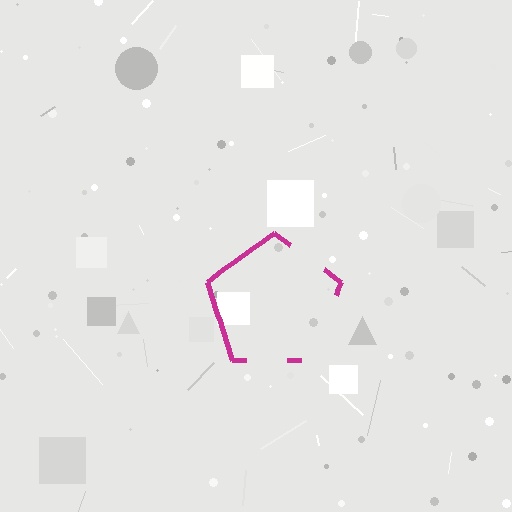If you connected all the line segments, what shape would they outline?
They would outline a pentagon.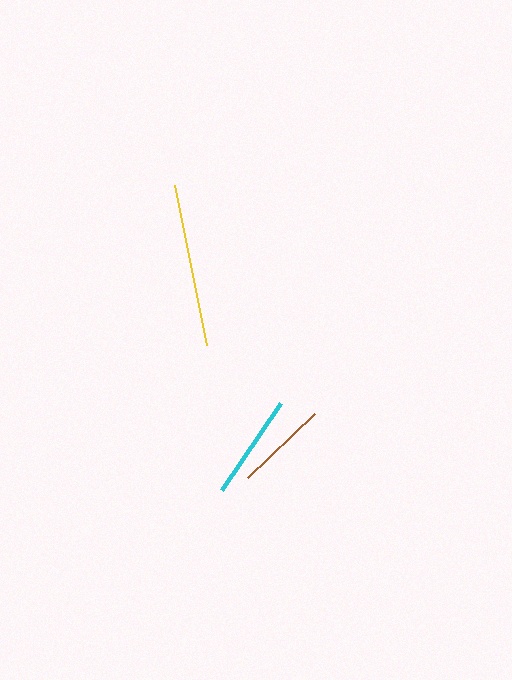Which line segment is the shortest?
The brown line is the shortest at approximately 93 pixels.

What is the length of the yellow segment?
The yellow segment is approximately 163 pixels long.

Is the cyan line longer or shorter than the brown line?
The cyan line is longer than the brown line.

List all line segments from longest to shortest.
From longest to shortest: yellow, cyan, brown.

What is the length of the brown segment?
The brown segment is approximately 93 pixels long.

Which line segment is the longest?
The yellow line is the longest at approximately 163 pixels.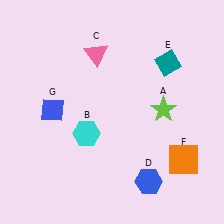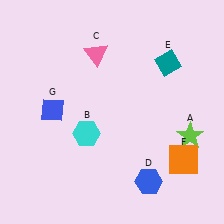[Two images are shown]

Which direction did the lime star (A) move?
The lime star (A) moved right.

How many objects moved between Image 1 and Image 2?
1 object moved between the two images.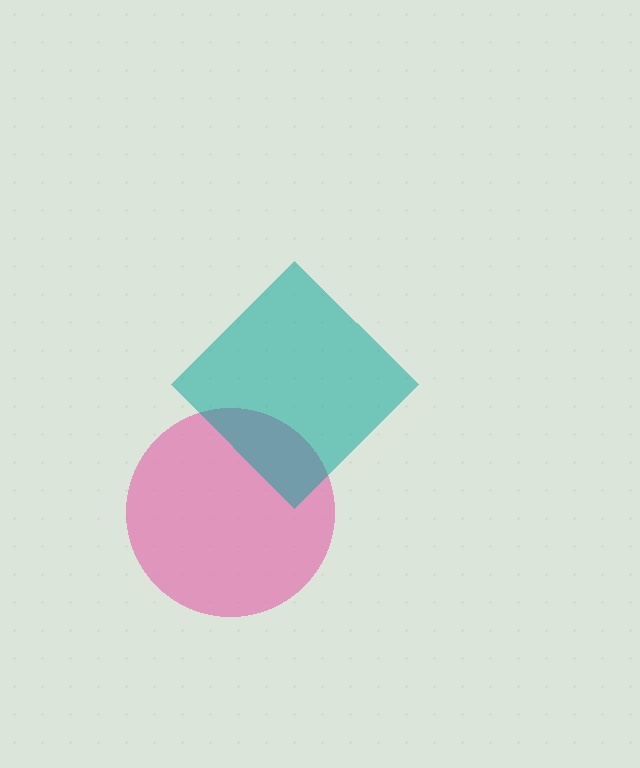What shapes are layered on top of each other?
The layered shapes are: a pink circle, a teal diamond.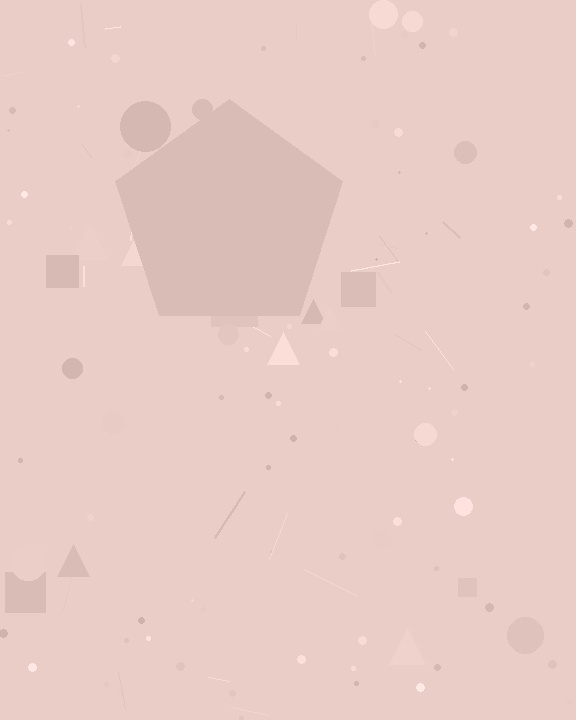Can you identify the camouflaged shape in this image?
The camouflaged shape is a pentagon.